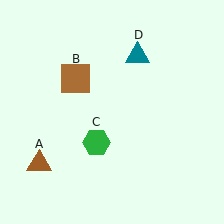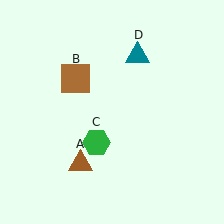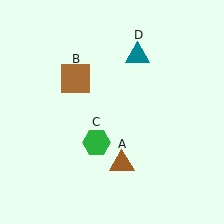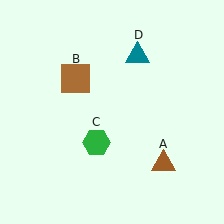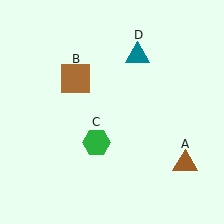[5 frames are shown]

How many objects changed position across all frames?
1 object changed position: brown triangle (object A).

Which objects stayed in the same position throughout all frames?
Brown square (object B) and green hexagon (object C) and teal triangle (object D) remained stationary.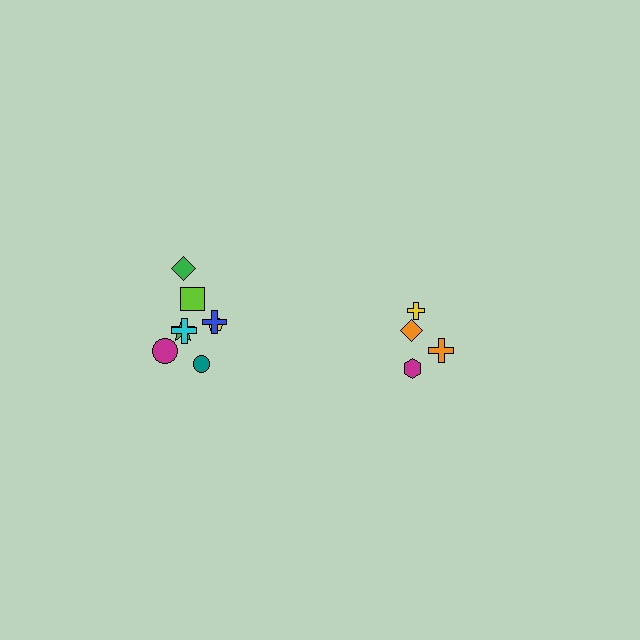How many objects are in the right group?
There are 4 objects.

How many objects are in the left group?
There are 8 objects.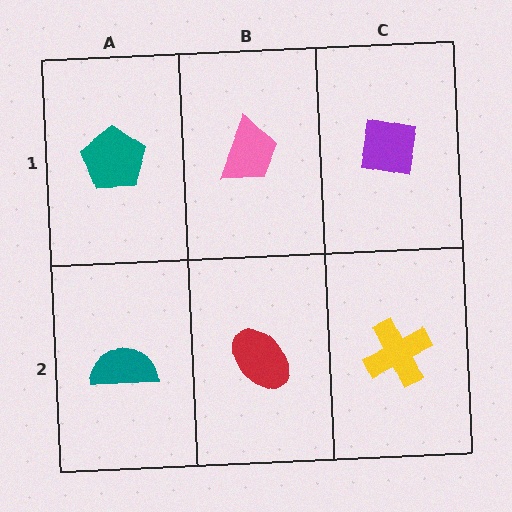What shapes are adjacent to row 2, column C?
A purple square (row 1, column C), a red ellipse (row 2, column B).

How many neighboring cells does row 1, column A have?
2.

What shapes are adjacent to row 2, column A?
A teal pentagon (row 1, column A), a red ellipse (row 2, column B).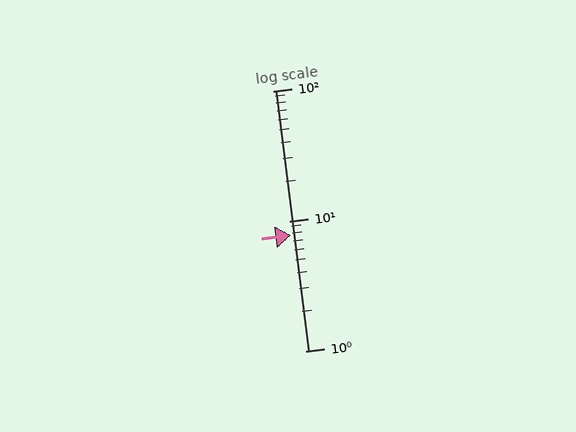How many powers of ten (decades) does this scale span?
The scale spans 2 decades, from 1 to 100.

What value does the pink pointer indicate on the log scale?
The pointer indicates approximately 7.8.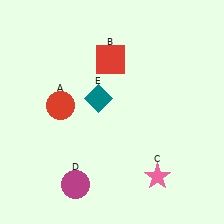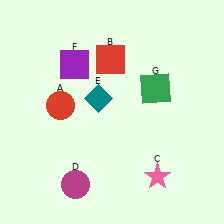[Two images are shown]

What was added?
A purple square (F), a green square (G) were added in Image 2.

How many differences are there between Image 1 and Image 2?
There are 2 differences between the two images.